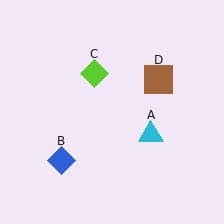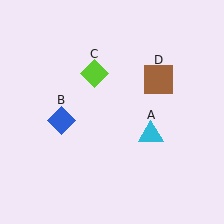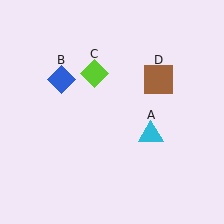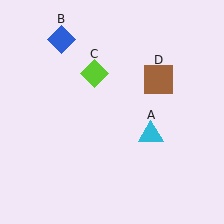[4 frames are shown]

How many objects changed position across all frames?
1 object changed position: blue diamond (object B).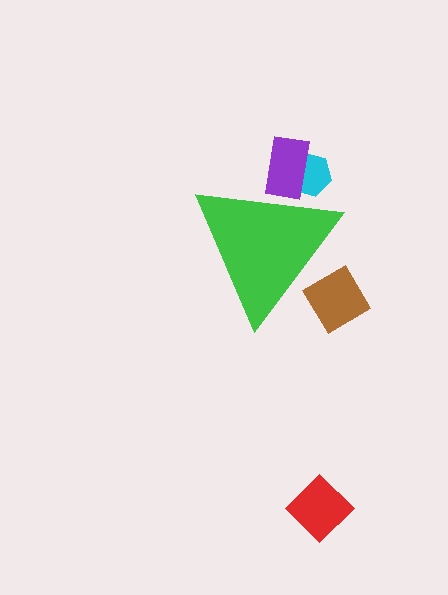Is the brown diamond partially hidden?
Yes, the brown diamond is partially hidden behind the green triangle.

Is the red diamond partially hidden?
No, the red diamond is fully visible.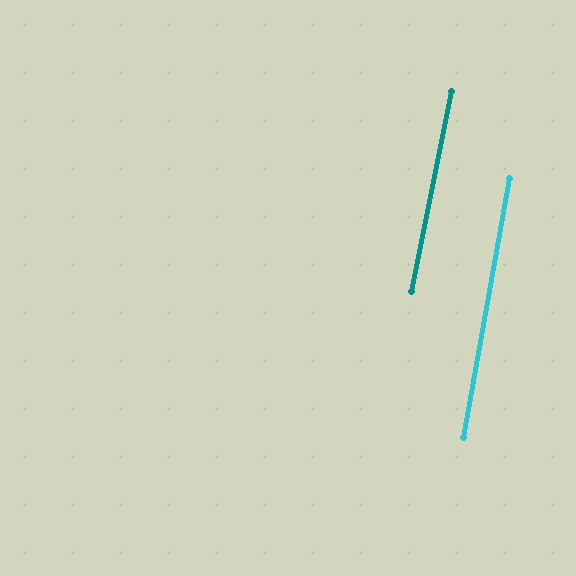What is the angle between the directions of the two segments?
Approximately 1 degree.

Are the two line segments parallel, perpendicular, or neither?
Parallel — their directions differ by only 1.2°.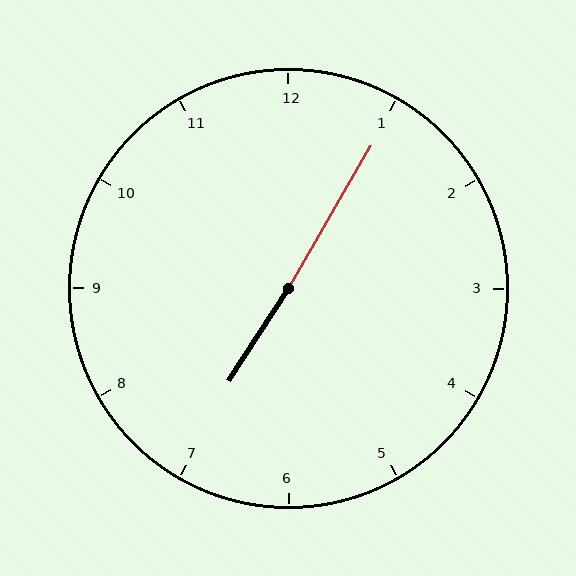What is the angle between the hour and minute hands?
Approximately 178 degrees.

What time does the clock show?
7:05.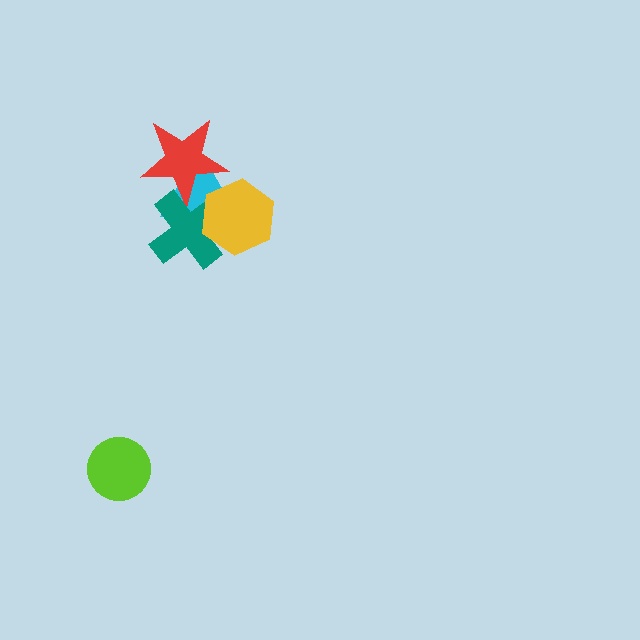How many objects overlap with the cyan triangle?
3 objects overlap with the cyan triangle.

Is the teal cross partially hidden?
Yes, it is partially covered by another shape.